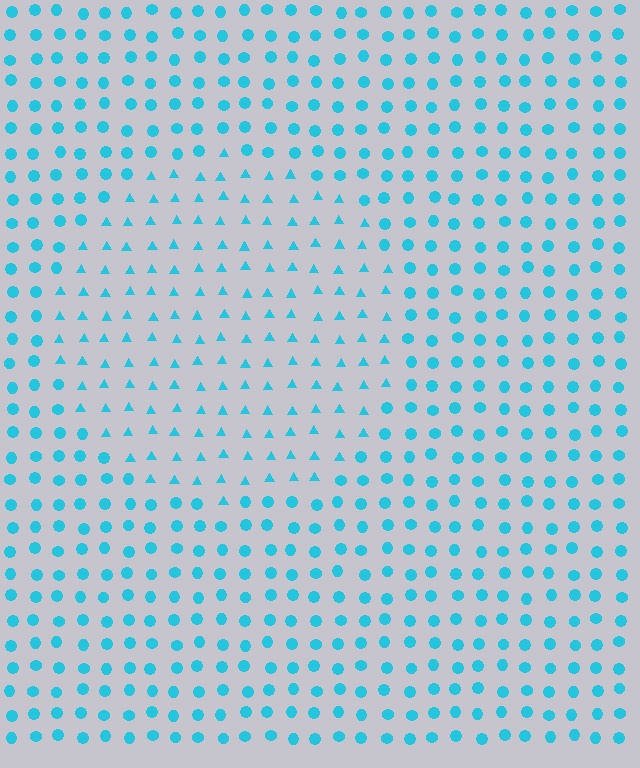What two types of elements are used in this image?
The image uses triangles inside the circle region and circles outside it.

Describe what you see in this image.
The image is filled with small cyan elements arranged in a uniform grid. A circle-shaped region contains triangles, while the surrounding area contains circles. The boundary is defined purely by the change in element shape.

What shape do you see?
I see a circle.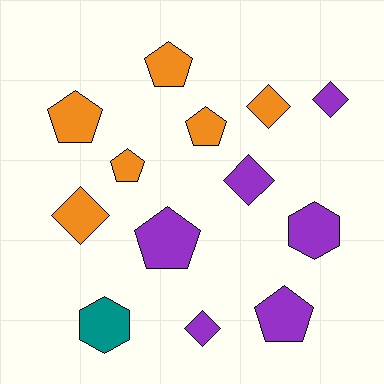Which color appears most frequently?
Orange, with 6 objects.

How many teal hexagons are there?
There is 1 teal hexagon.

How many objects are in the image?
There are 13 objects.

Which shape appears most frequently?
Pentagon, with 6 objects.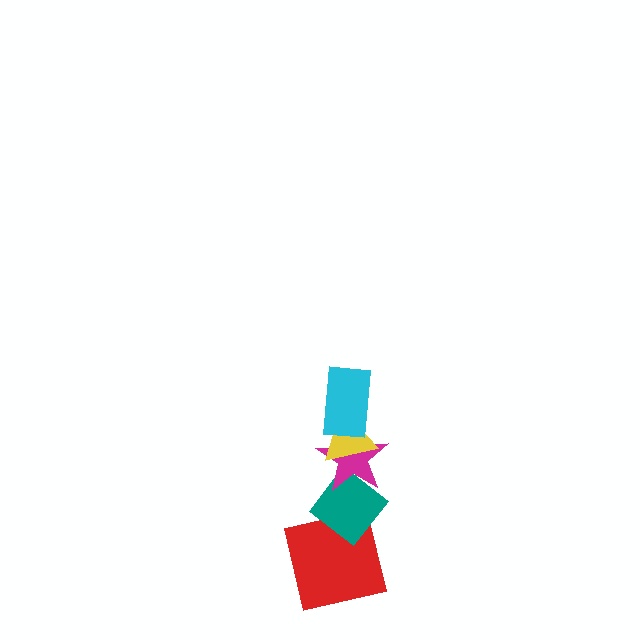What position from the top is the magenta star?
The magenta star is 3rd from the top.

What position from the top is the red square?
The red square is 5th from the top.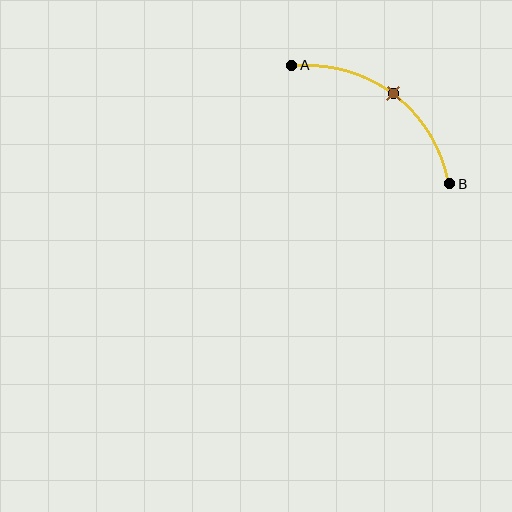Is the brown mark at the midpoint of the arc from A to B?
Yes. The brown mark lies on the arc at equal arc-length from both A and B — it is the arc midpoint.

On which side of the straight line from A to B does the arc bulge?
The arc bulges above and to the right of the straight line connecting A and B.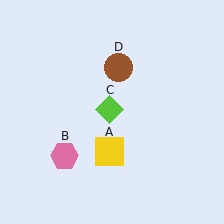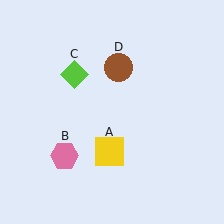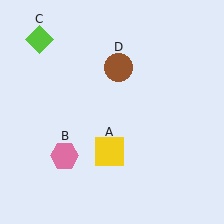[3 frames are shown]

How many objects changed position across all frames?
1 object changed position: lime diamond (object C).